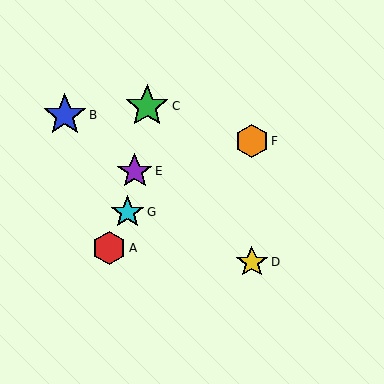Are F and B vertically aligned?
No, F is at x≈252 and B is at x≈65.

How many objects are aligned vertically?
2 objects (D, F) are aligned vertically.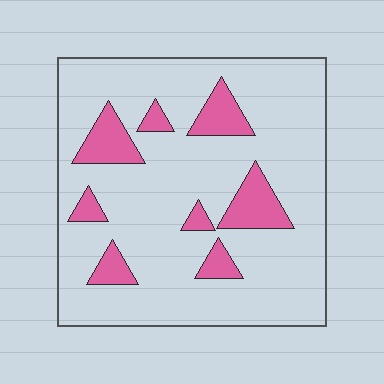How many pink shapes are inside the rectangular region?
8.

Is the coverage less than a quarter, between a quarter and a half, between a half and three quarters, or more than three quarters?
Less than a quarter.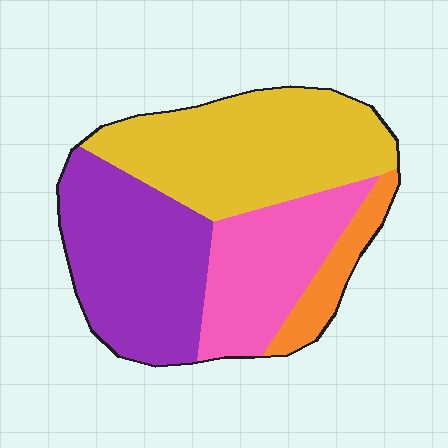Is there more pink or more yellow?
Yellow.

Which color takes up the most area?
Yellow, at roughly 35%.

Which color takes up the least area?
Orange, at roughly 10%.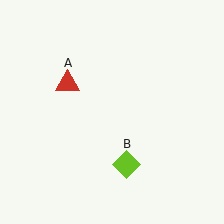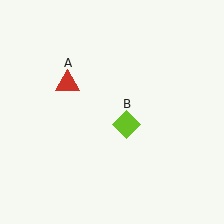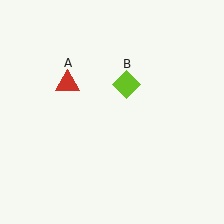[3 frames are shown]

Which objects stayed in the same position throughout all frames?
Red triangle (object A) remained stationary.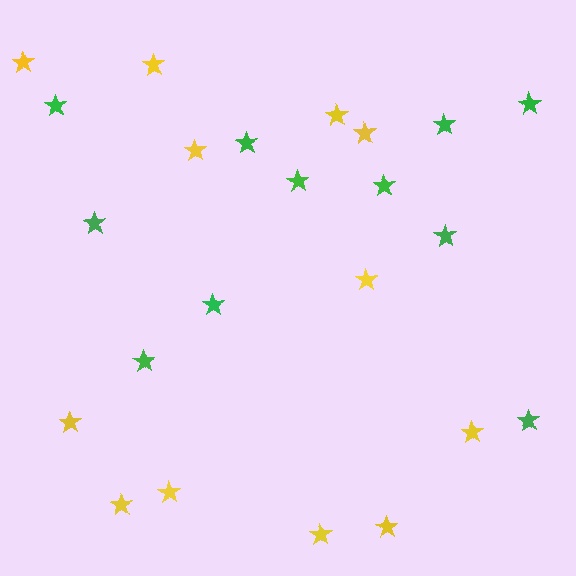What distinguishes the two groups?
There are 2 groups: one group of yellow stars (12) and one group of green stars (11).